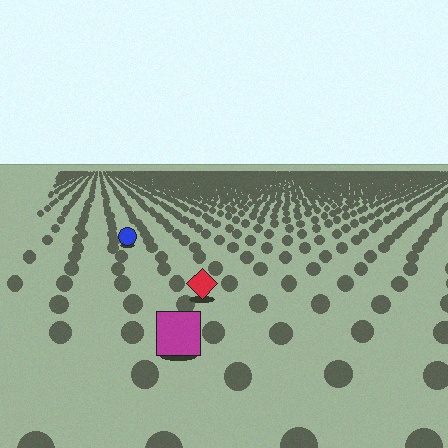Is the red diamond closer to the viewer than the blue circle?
Yes. The red diamond is closer — you can tell from the texture gradient: the ground texture is coarser near it.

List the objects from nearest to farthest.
From nearest to farthest: the magenta square, the red diamond, the blue circle.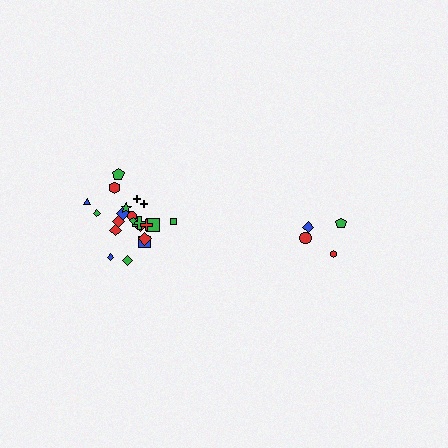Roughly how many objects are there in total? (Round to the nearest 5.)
Roughly 25 objects in total.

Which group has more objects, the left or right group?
The left group.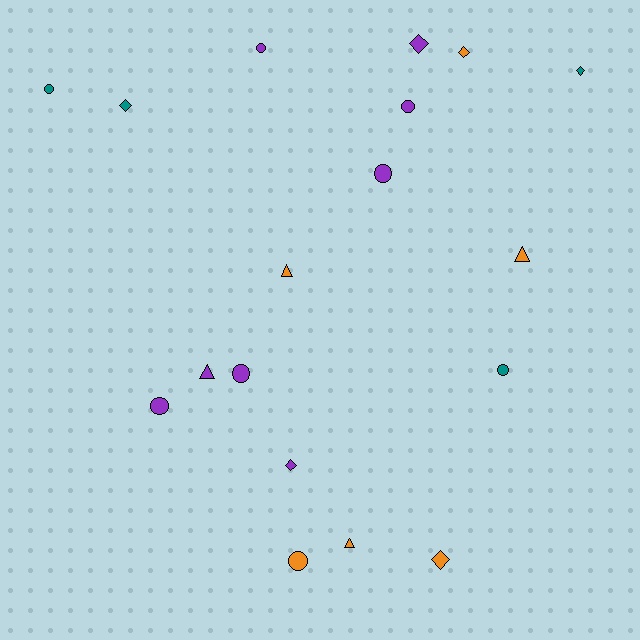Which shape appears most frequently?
Circle, with 8 objects.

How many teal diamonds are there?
There are 2 teal diamonds.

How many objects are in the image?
There are 18 objects.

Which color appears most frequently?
Purple, with 8 objects.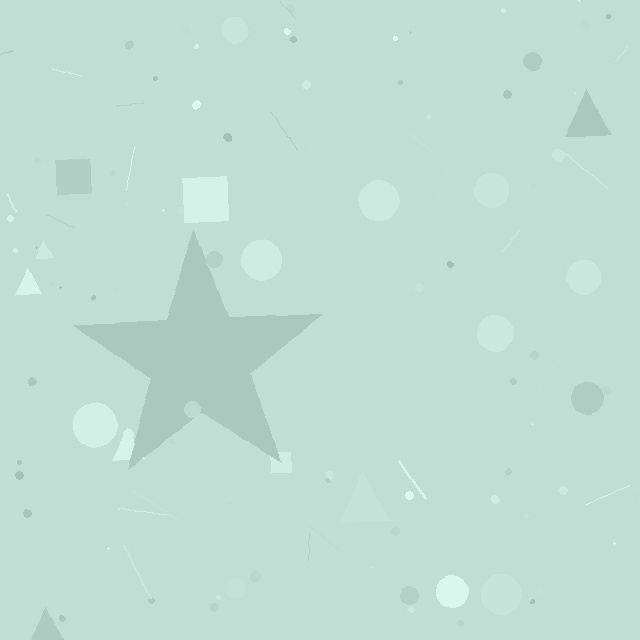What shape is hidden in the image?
A star is hidden in the image.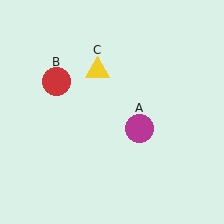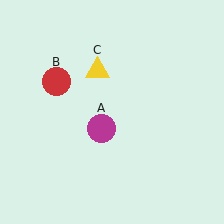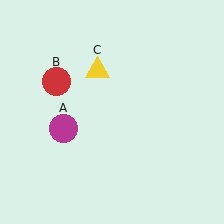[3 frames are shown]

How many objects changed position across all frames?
1 object changed position: magenta circle (object A).